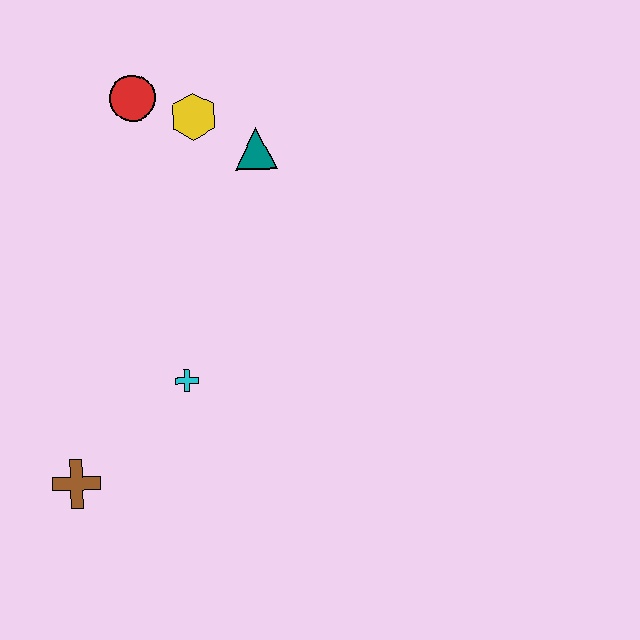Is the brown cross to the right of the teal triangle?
No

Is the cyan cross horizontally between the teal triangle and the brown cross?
Yes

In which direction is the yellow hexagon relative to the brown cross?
The yellow hexagon is above the brown cross.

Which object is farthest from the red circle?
The brown cross is farthest from the red circle.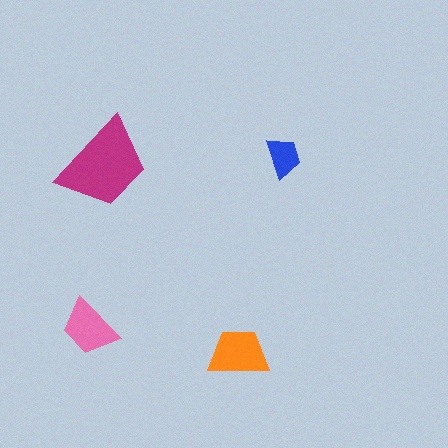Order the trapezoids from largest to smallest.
the magenta one, the orange one, the pink one, the blue one.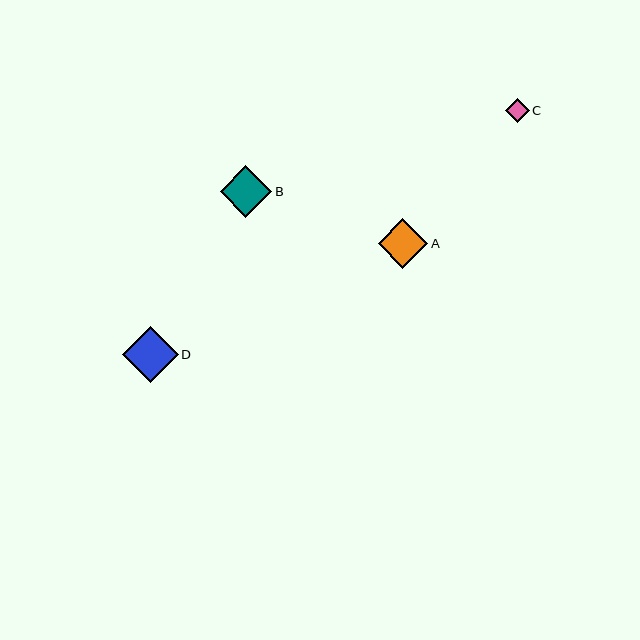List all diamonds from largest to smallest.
From largest to smallest: D, B, A, C.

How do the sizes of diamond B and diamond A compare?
Diamond B and diamond A are approximately the same size.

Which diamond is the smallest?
Diamond C is the smallest with a size of approximately 24 pixels.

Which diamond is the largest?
Diamond D is the largest with a size of approximately 56 pixels.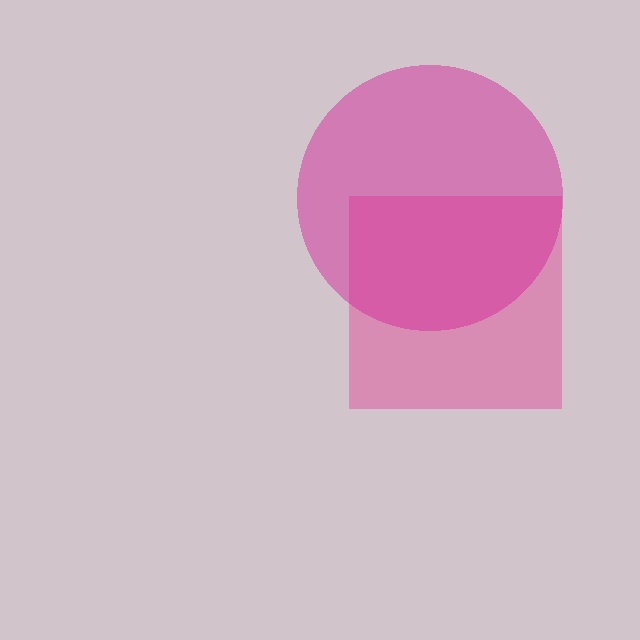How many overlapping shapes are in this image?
There are 2 overlapping shapes in the image.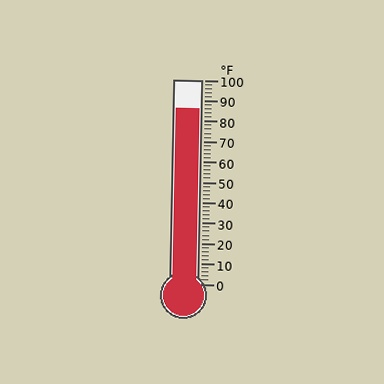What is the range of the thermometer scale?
The thermometer scale ranges from 0°F to 100°F.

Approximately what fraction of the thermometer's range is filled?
The thermometer is filled to approximately 85% of its range.